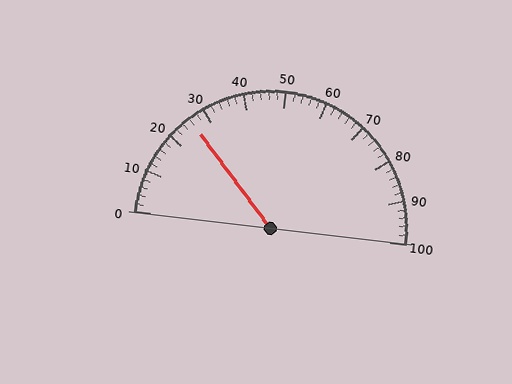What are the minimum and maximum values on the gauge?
The gauge ranges from 0 to 100.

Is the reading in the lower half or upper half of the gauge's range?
The reading is in the lower half of the range (0 to 100).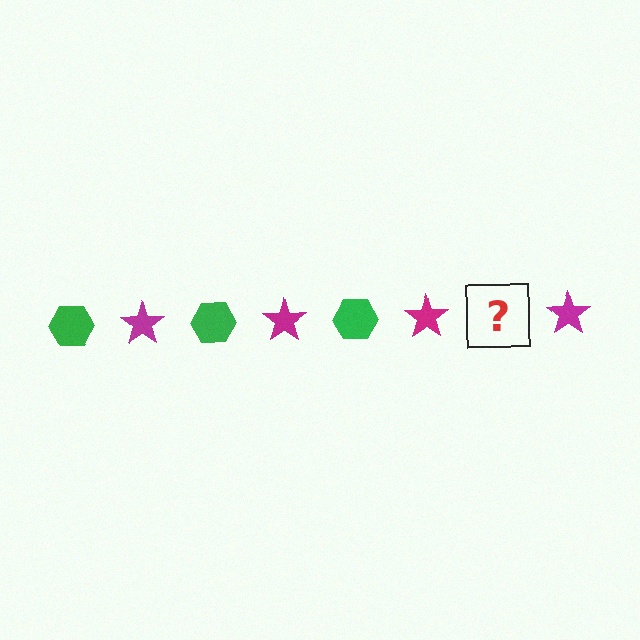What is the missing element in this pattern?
The missing element is a green hexagon.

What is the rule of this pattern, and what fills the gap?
The rule is that the pattern alternates between green hexagon and magenta star. The gap should be filled with a green hexagon.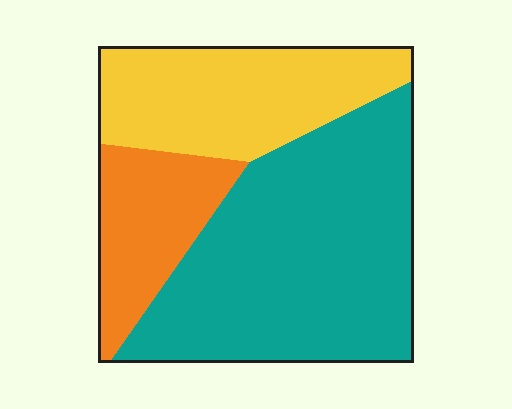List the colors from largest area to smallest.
From largest to smallest: teal, yellow, orange.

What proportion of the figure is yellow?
Yellow covers 28% of the figure.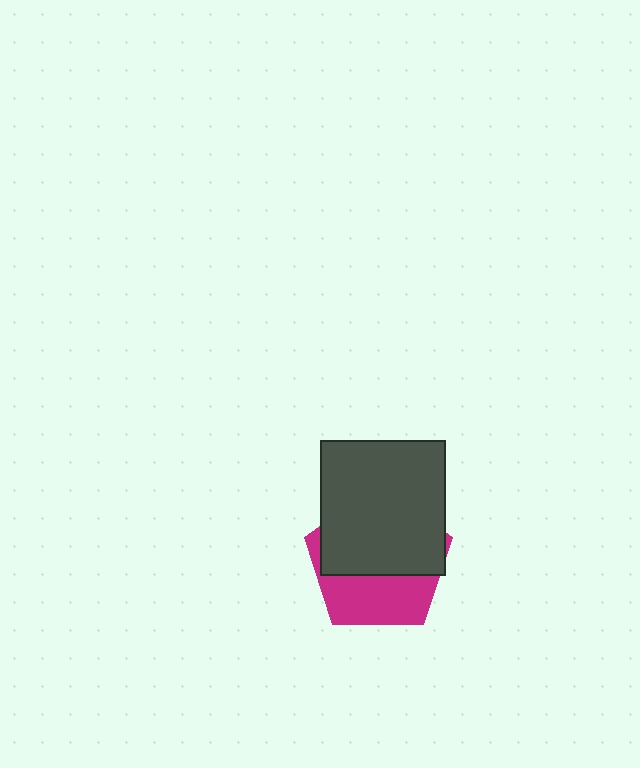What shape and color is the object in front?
The object in front is a dark gray rectangle.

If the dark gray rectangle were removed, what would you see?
You would see the complete magenta pentagon.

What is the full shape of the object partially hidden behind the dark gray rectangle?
The partially hidden object is a magenta pentagon.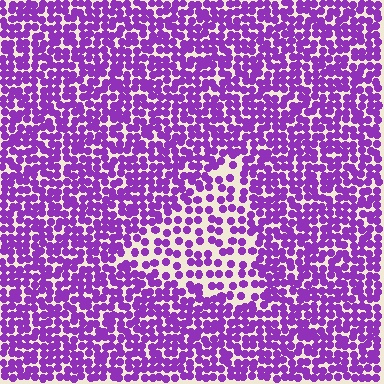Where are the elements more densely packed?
The elements are more densely packed outside the triangle boundary.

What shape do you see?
I see a triangle.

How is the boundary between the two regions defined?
The boundary is defined by a change in element density (approximately 1.9x ratio). All elements are the same color, size, and shape.